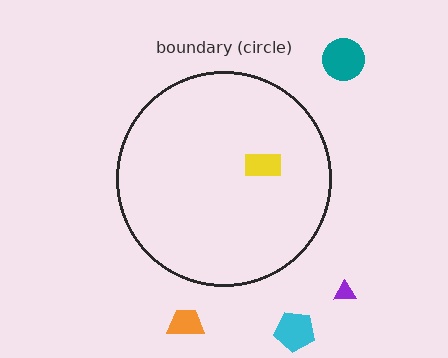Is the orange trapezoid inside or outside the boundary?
Outside.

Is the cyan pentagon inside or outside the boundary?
Outside.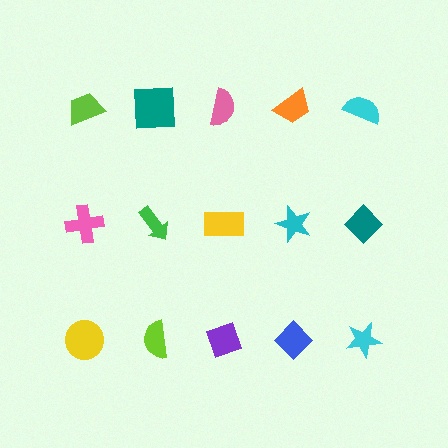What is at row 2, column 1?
A pink cross.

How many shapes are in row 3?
5 shapes.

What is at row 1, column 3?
A pink semicircle.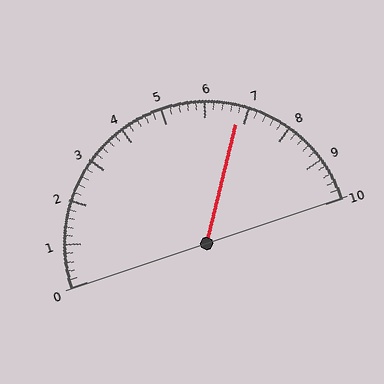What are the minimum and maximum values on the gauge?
The gauge ranges from 0 to 10.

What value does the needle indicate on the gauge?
The needle indicates approximately 6.8.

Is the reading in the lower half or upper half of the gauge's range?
The reading is in the upper half of the range (0 to 10).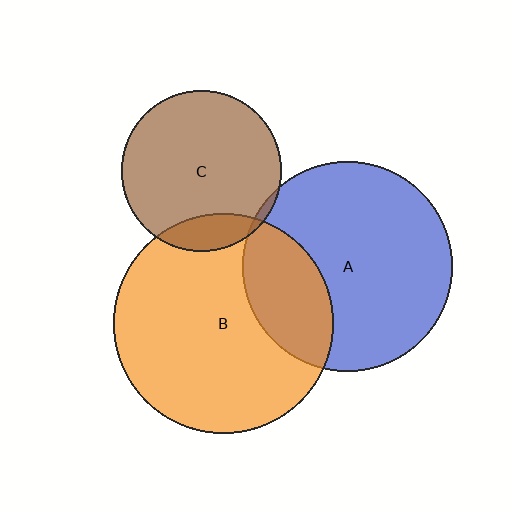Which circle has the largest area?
Circle B (orange).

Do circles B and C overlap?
Yes.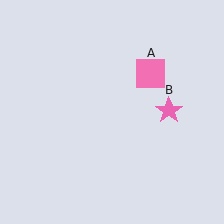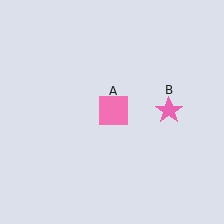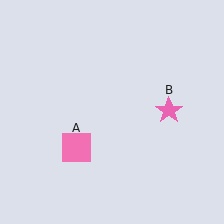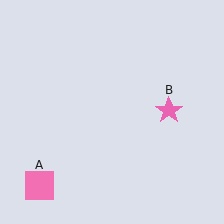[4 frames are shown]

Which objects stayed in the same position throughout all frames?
Pink star (object B) remained stationary.